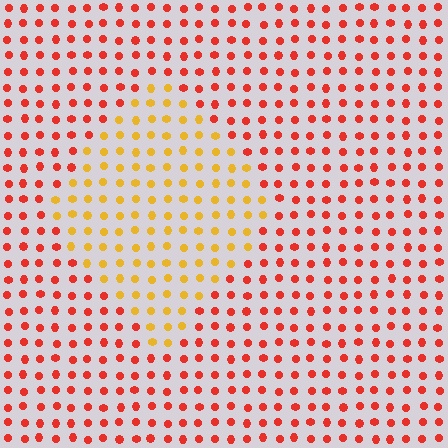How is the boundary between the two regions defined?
The boundary is defined purely by a slight shift in hue (about 42 degrees). Spacing, size, and orientation are identical on both sides.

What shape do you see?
I see a diamond.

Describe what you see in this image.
The image is filled with small red elements in a uniform arrangement. A diamond-shaped region is visible where the elements are tinted to a slightly different hue, forming a subtle color boundary.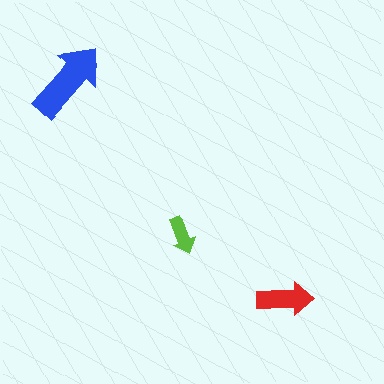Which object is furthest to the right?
The red arrow is rightmost.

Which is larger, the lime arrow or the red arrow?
The red one.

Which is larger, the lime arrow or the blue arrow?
The blue one.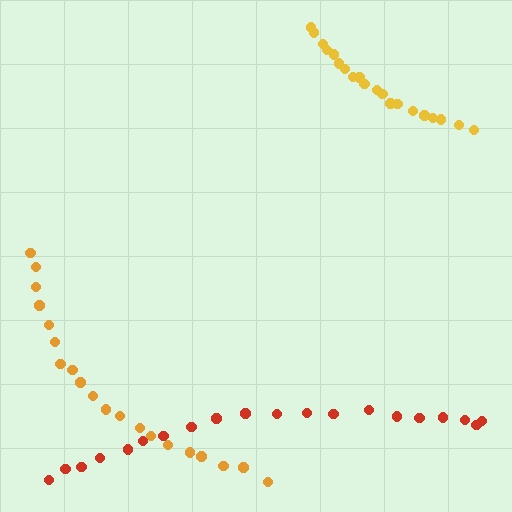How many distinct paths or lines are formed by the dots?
There are 3 distinct paths.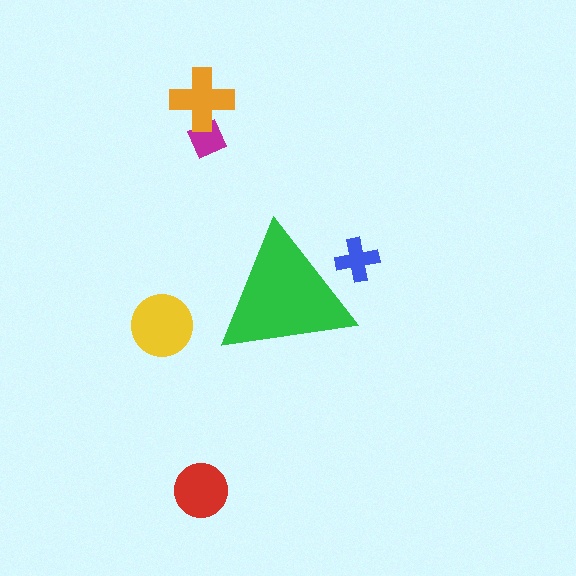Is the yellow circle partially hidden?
No, the yellow circle is fully visible.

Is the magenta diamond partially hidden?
No, the magenta diamond is fully visible.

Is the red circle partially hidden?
No, the red circle is fully visible.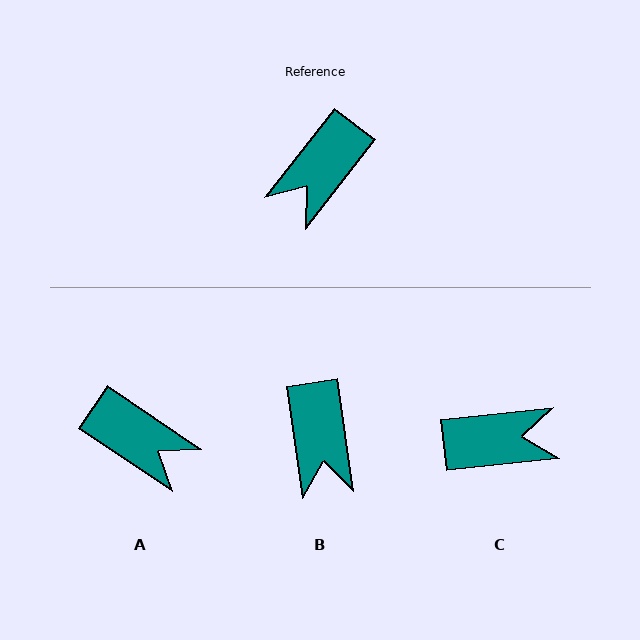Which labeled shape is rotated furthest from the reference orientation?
C, about 134 degrees away.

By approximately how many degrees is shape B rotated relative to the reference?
Approximately 46 degrees counter-clockwise.